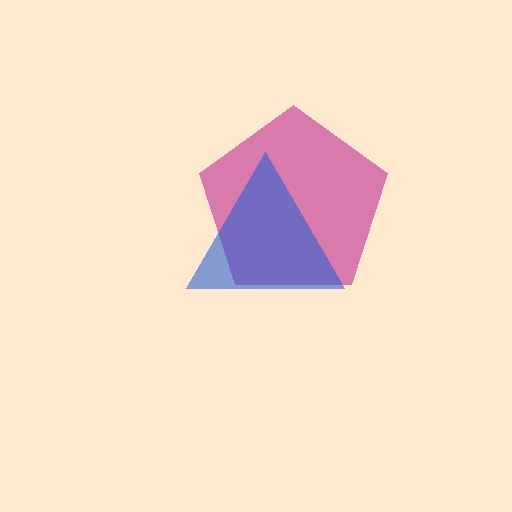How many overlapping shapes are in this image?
There are 2 overlapping shapes in the image.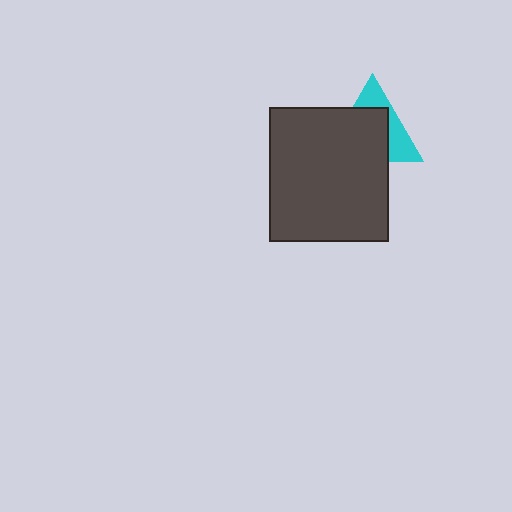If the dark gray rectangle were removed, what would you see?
You would see the complete cyan triangle.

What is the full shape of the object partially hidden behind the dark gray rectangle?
The partially hidden object is a cyan triangle.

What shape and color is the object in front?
The object in front is a dark gray rectangle.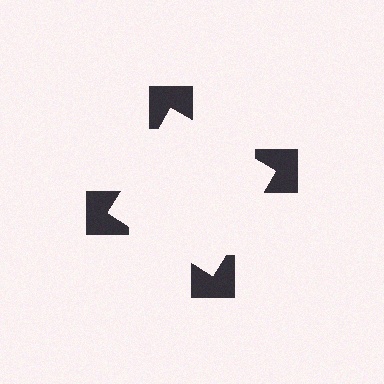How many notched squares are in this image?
There are 4 — one at each vertex of the illusory square.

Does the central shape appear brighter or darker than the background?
It typically appears slightly brighter than the background, even though no actual brightness change is drawn.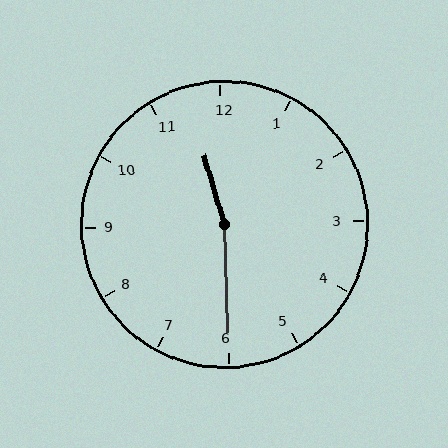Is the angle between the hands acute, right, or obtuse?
It is obtuse.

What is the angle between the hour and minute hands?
Approximately 165 degrees.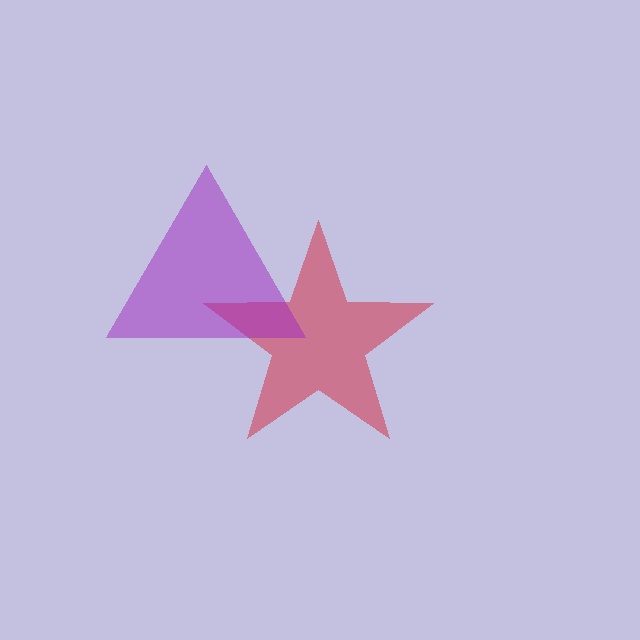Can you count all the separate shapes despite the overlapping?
Yes, there are 2 separate shapes.